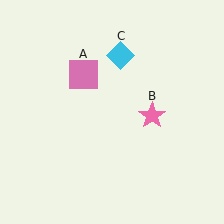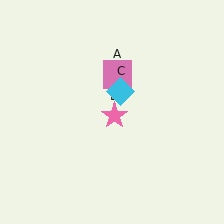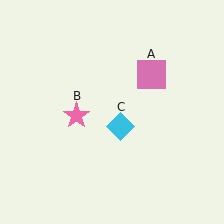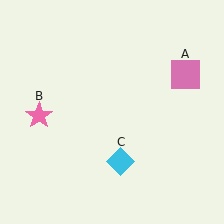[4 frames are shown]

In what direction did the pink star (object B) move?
The pink star (object B) moved left.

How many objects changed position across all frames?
3 objects changed position: pink square (object A), pink star (object B), cyan diamond (object C).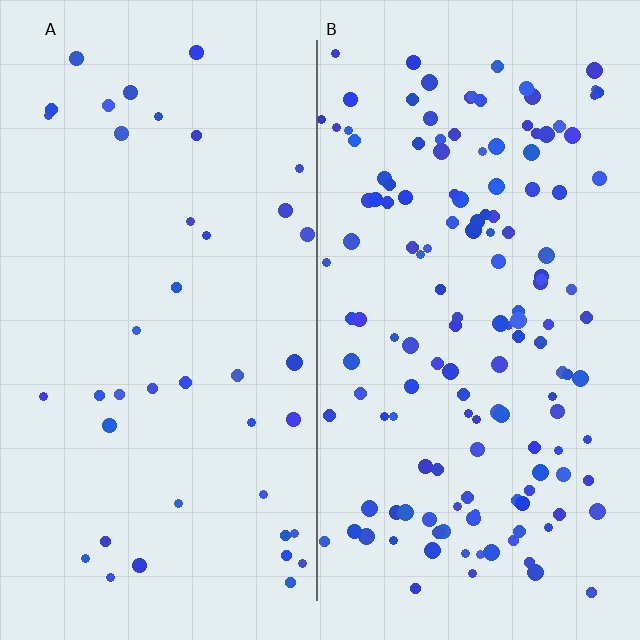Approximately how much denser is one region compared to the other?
Approximately 3.6× — region B over region A.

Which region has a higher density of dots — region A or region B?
B (the right).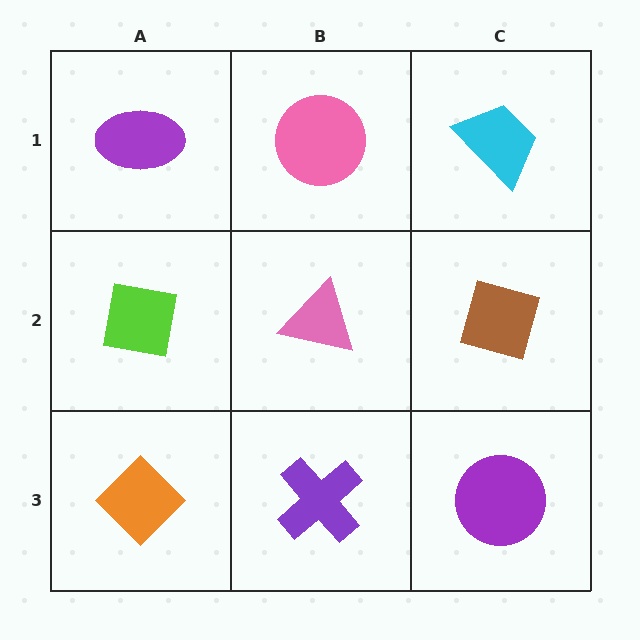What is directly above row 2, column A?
A purple ellipse.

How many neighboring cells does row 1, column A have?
2.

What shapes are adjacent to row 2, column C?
A cyan trapezoid (row 1, column C), a purple circle (row 3, column C), a pink triangle (row 2, column B).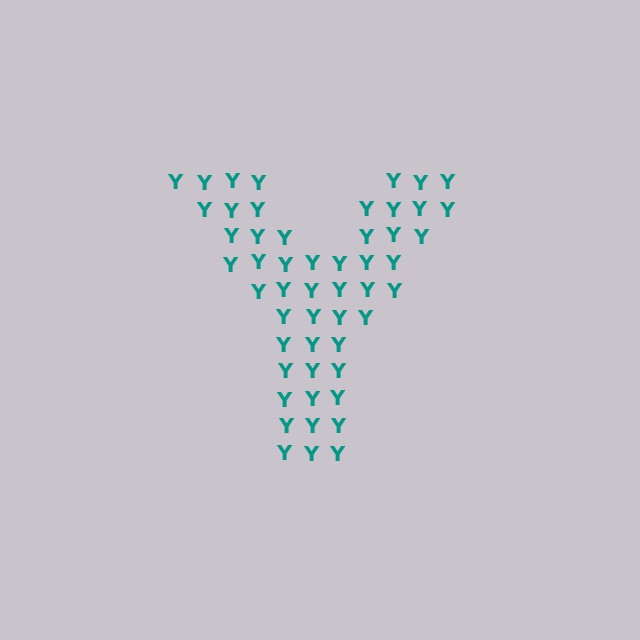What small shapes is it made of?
It is made of small letter Y's.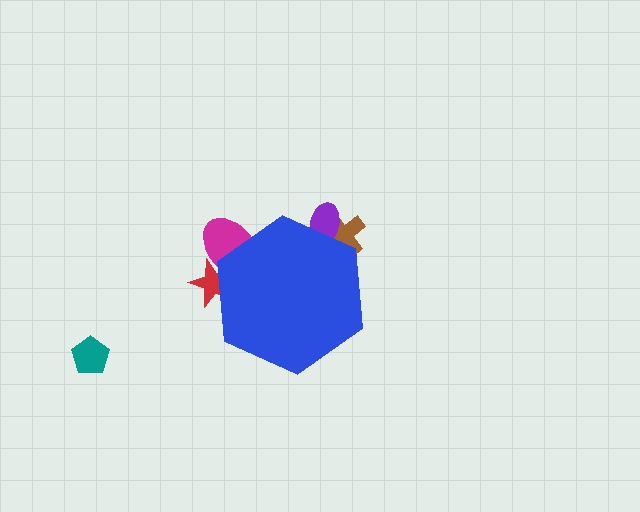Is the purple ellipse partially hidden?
Yes, the purple ellipse is partially hidden behind the blue hexagon.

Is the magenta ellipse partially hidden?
Yes, the magenta ellipse is partially hidden behind the blue hexagon.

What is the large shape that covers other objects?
A blue hexagon.